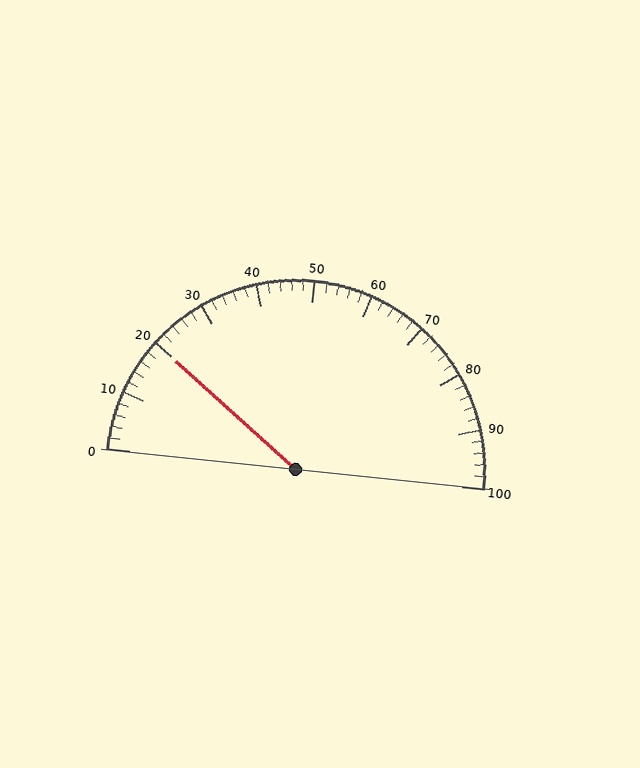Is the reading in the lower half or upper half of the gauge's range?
The reading is in the lower half of the range (0 to 100).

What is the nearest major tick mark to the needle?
The nearest major tick mark is 20.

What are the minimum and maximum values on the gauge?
The gauge ranges from 0 to 100.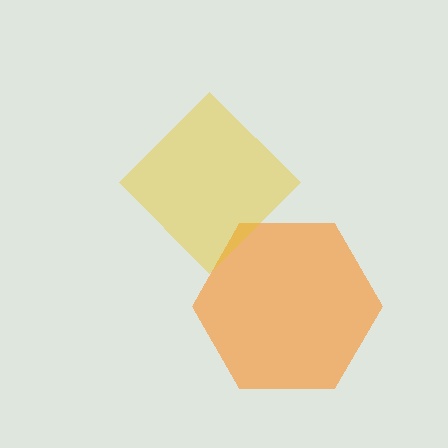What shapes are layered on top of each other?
The layered shapes are: an orange hexagon, a yellow diamond.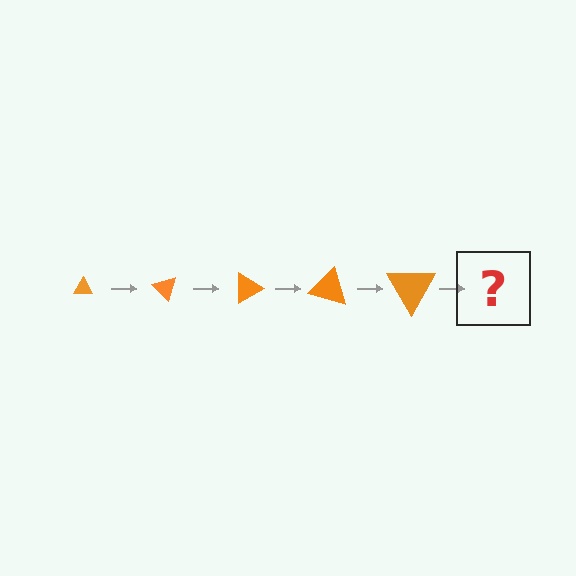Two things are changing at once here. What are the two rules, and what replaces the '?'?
The two rules are that the triangle grows larger each step and it rotates 45 degrees each step. The '?' should be a triangle, larger than the previous one and rotated 225 degrees from the start.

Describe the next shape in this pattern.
It should be a triangle, larger than the previous one and rotated 225 degrees from the start.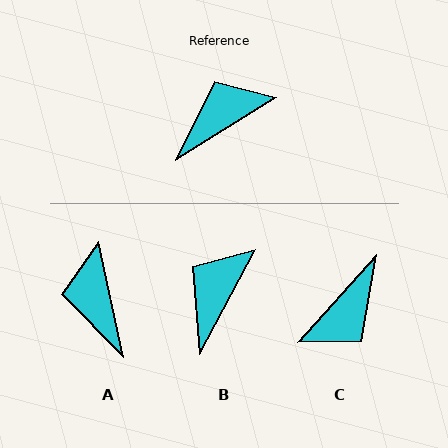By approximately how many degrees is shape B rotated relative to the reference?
Approximately 30 degrees counter-clockwise.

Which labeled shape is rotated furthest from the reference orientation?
C, about 164 degrees away.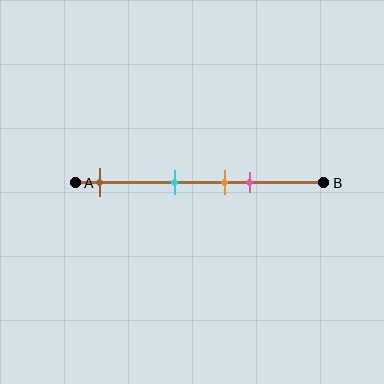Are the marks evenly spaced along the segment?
No, the marks are not evenly spaced.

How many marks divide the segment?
There are 4 marks dividing the segment.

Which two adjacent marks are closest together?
The orange and pink marks are the closest adjacent pair.